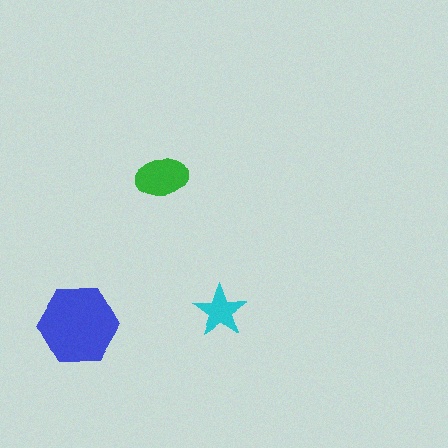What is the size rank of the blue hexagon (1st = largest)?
1st.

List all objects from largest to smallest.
The blue hexagon, the green ellipse, the cyan star.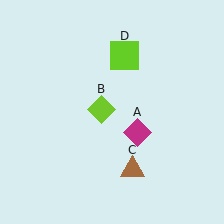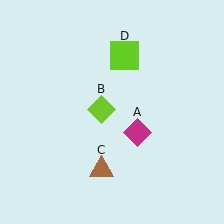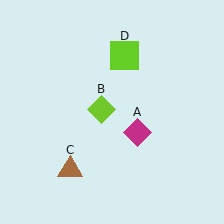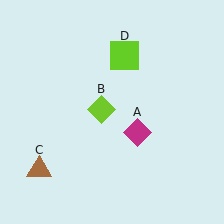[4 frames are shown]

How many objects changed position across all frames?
1 object changed position: brown triangle (object C).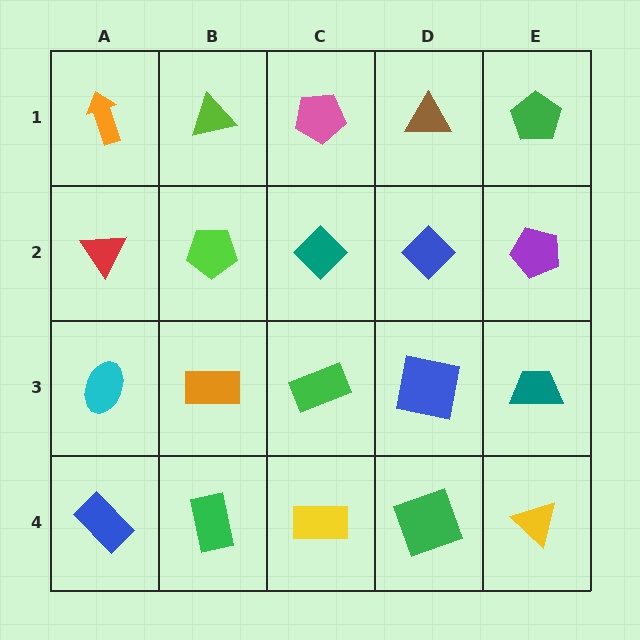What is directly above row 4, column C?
A green rectangle.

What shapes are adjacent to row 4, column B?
An orange rectangle (row 3, column B), a blue rectangle (row 4, column A), a yellow rectangle (row 4, column C).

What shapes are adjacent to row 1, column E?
A purple pentagon (row 2, column E), a brown triangle (row 1, column D).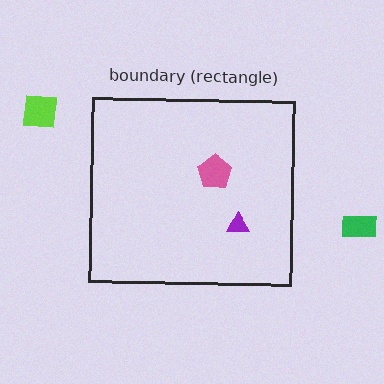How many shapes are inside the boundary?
2 inside, 2 outside.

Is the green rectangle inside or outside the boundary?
Outside.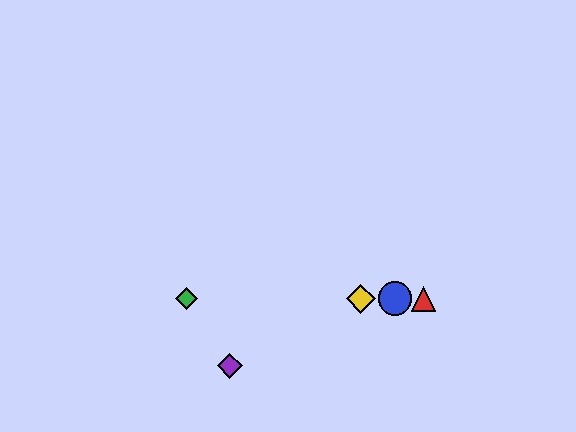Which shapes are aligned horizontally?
The red triangle, the blue circle, the green diamond, the yellow diamond are aligned horizontally.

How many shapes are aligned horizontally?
4 shapes (the red triangle, the blue circle, the green diamond, the yellow diamond) are aligned horizontally.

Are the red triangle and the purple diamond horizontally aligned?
No, the red triangle is at y≈299 and the purple diamond is at y≈366.